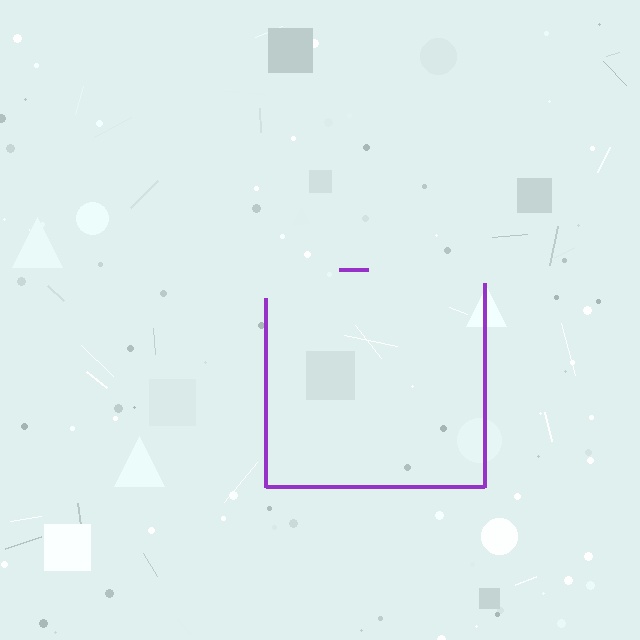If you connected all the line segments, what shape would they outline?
They would outline a square.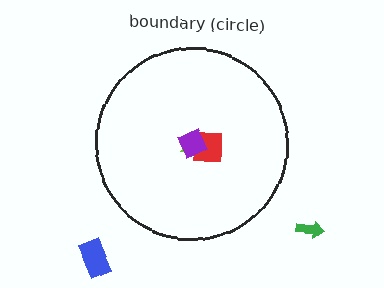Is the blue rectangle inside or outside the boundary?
Outside.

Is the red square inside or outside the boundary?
Inside.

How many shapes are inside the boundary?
3 inside, 2 outside.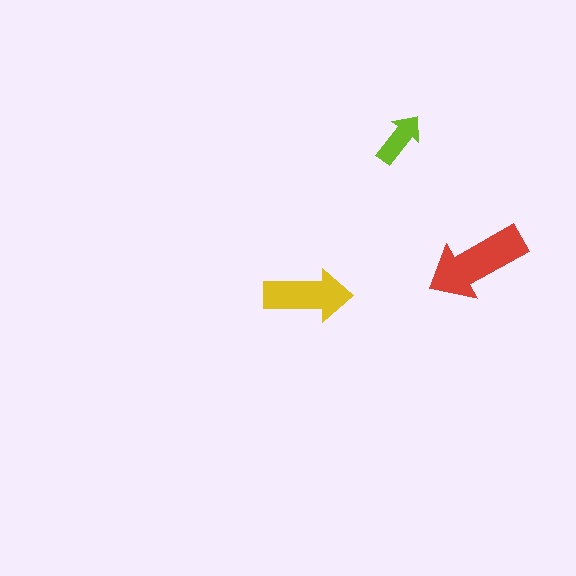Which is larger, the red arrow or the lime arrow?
The red one.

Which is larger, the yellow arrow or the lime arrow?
The yellow one.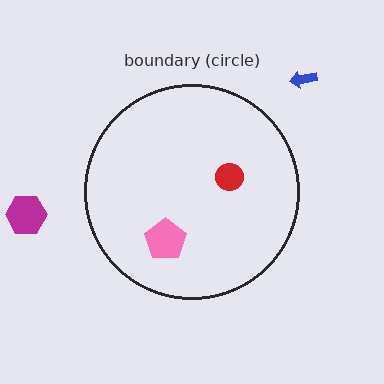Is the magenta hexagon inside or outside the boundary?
Outside.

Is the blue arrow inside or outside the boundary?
Outside.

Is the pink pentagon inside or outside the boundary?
Inside.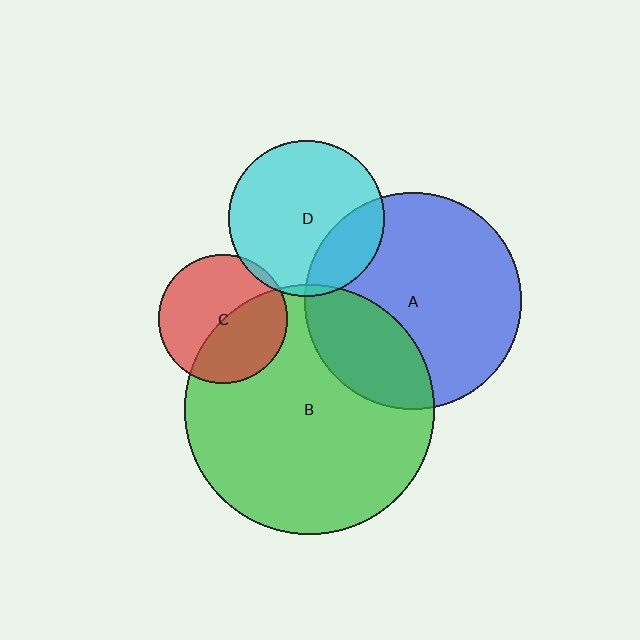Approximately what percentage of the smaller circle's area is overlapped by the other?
Approximately 25%.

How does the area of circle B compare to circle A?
Approximately 1.3 times.